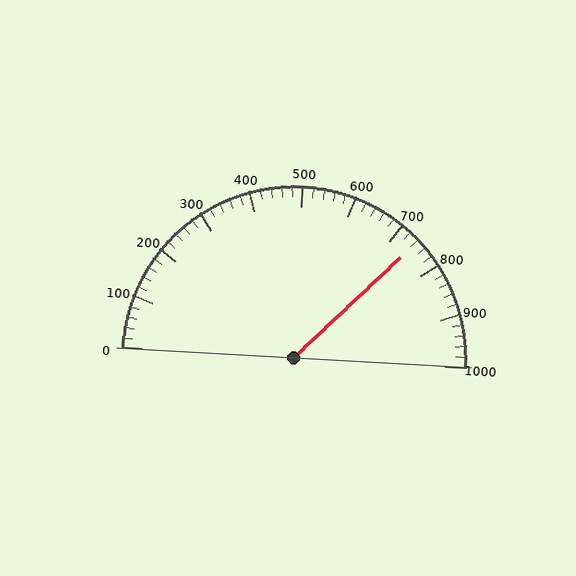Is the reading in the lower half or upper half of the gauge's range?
The reading is in the upper half of the range (0 to 1000).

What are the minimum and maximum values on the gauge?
The gauge ranges from 0 to 1000.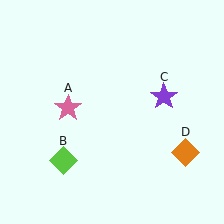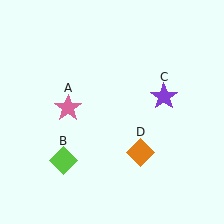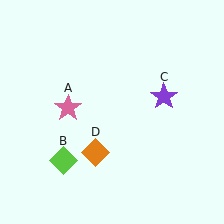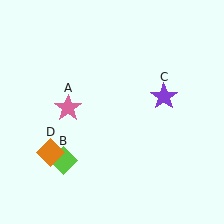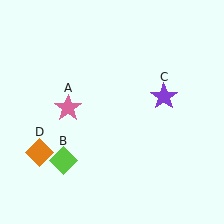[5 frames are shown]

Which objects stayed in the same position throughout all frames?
Pink star (object A) and lime diamond (object B) and purple star (object C) remained stationary.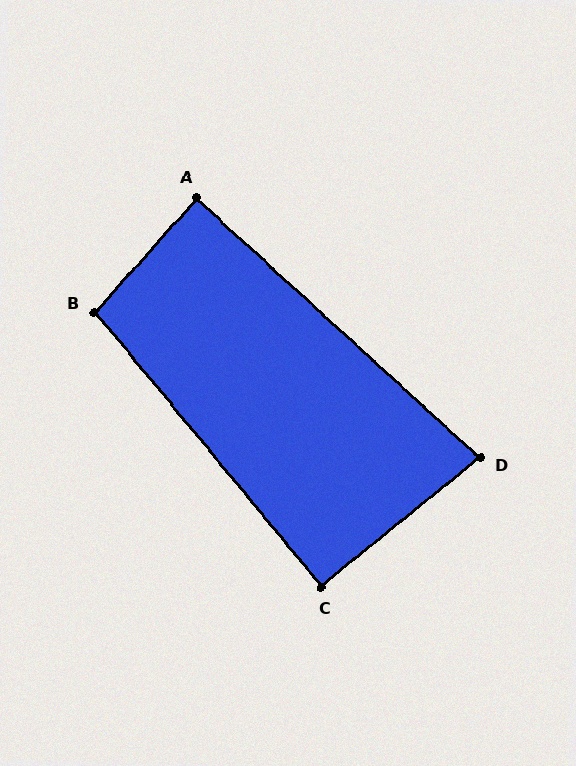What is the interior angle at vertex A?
Approximately 89 degrees (approximately right).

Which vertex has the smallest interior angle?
D, at approximately 81 degrees.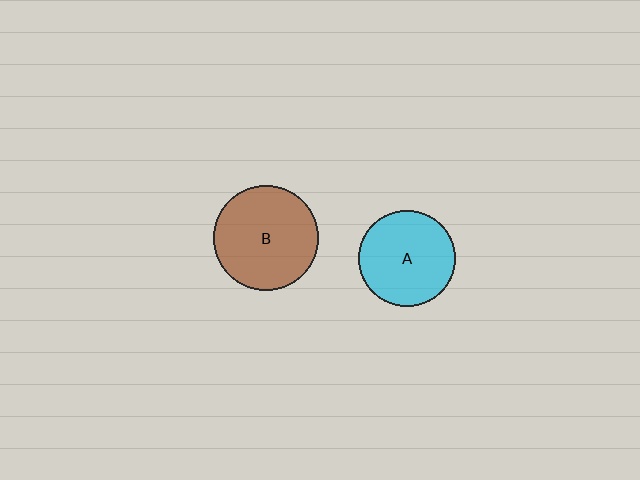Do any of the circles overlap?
No, none of the circles overlap.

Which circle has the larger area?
Circle B (brown).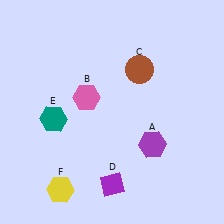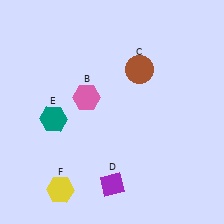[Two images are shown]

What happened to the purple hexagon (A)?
The purple hexagon (A) was removed in Image 2. It was in the bottom-right area of Image 1.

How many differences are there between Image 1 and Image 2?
There is 1 difference between the two images.